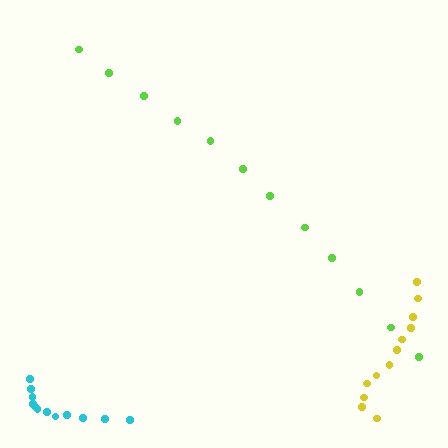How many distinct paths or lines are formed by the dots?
There are 3 distinct paths.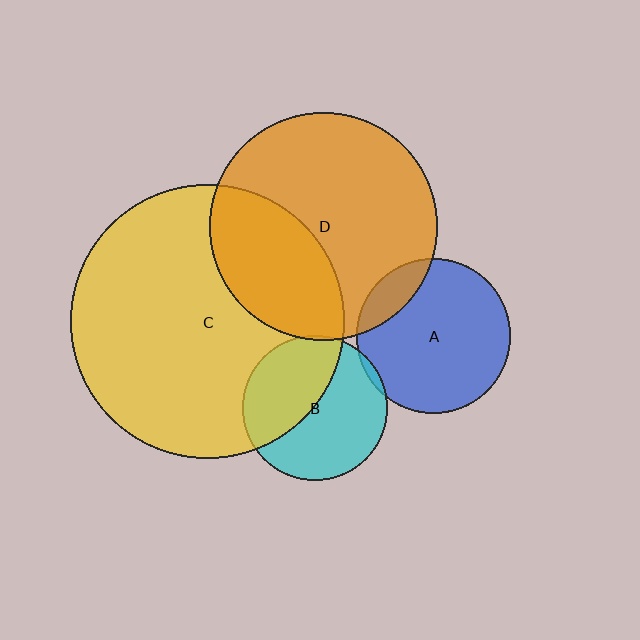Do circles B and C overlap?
Yes.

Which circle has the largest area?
Circle C (yellow).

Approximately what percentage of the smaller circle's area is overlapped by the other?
Approximately 45%.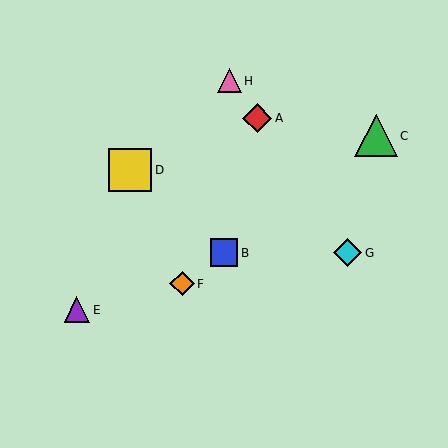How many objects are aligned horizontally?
2 objects (B, G) are aligned horizontally.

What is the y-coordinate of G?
Object G is at y≈253.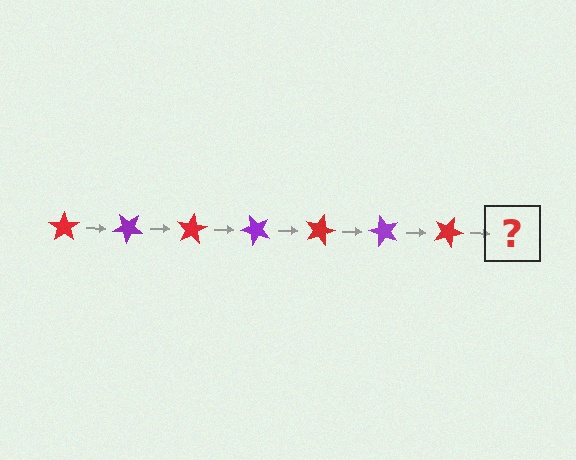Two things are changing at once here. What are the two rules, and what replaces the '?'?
The two rules are that it rotates 40 degrees each step and the color cycles through red and purple. The '?' should be a purple star, rotated 280 degrees from the start.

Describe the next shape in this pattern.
It should be a purple star, rotated 280 degrees from the start.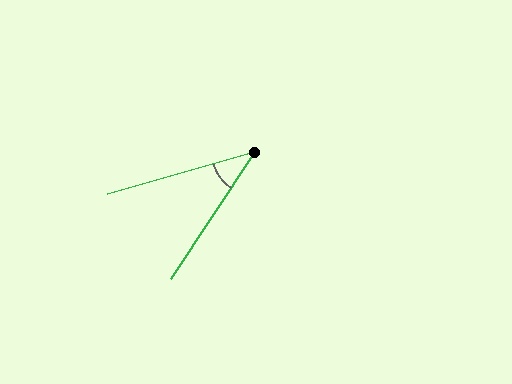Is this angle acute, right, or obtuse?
It is acute.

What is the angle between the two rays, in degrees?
Approximately 41 degrees.